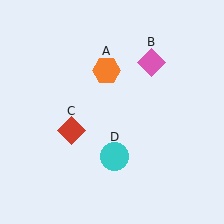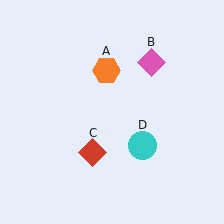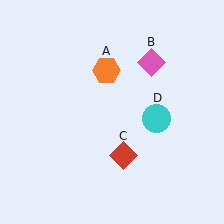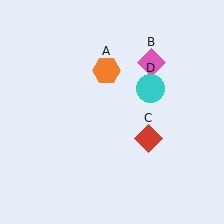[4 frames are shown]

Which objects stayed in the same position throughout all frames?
Orange hexagon (object A) and pink diamond (object B) remained stationary.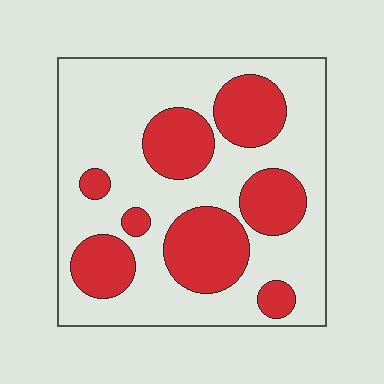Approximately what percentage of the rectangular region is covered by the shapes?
Approximately 35%.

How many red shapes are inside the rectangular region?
8.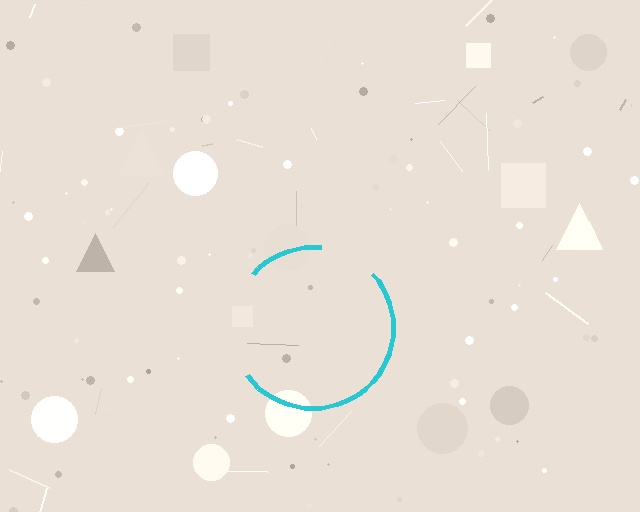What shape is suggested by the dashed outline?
The dashed outline suggests a circle.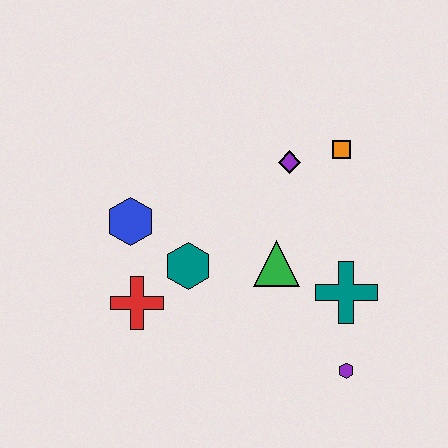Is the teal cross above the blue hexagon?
No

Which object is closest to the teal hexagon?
The red cross is closest to the teal hexagon.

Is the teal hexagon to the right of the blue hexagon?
Yes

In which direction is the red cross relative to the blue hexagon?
The red cross is below the blue hexagon.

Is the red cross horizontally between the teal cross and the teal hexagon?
No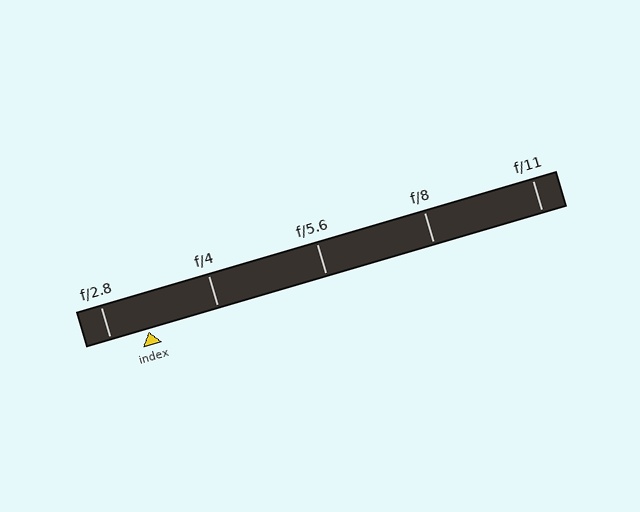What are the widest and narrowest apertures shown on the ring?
The widest aperture shown is f/2.8 and the narrowest is f/11.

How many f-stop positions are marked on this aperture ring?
There are 5 f-stop positions marked.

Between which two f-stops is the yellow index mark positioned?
The index mark is between f/2.8 and f/4.